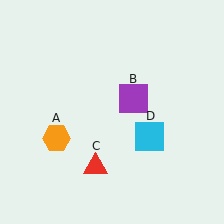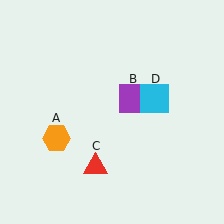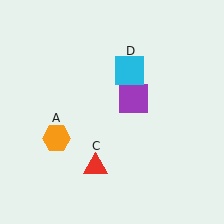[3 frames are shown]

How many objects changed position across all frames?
1 object changed position: cyan square (object D).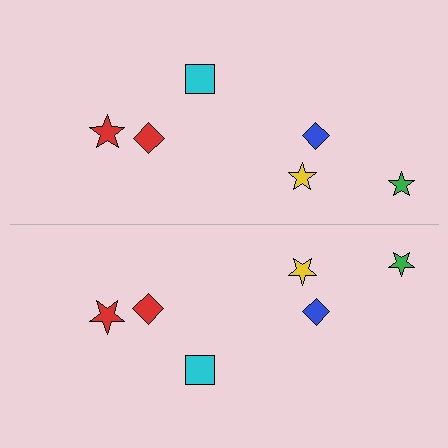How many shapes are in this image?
There are 12 shapes in this image.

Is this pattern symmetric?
Yes, this pattern has bilateral (reflection) symmetry.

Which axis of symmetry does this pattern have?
The pattern has a horizontal axis of symmetry running through the center of the image.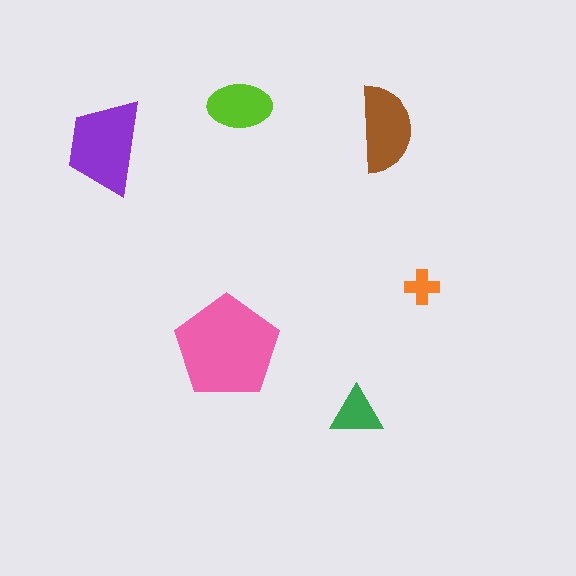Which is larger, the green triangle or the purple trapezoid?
The purple trapezoid.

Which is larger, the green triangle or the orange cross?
The green triangle.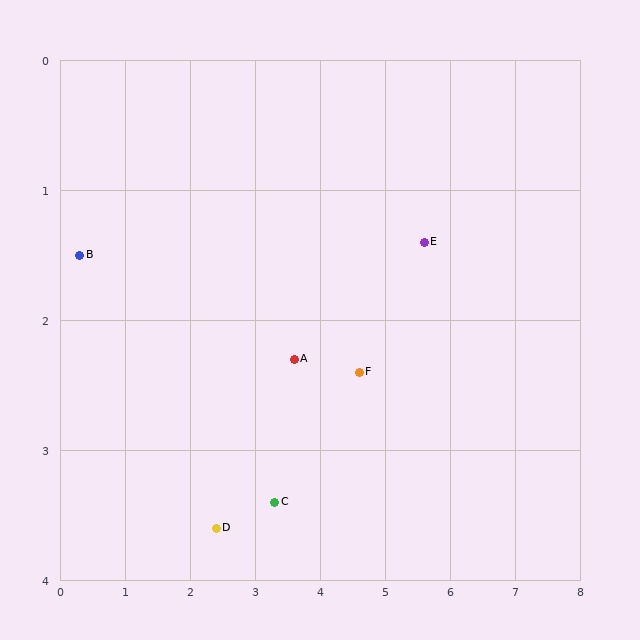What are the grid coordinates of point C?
Point C is at approximately (3.3, 3.4).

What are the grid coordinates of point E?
Point E is at approximately (5.6, 1.4).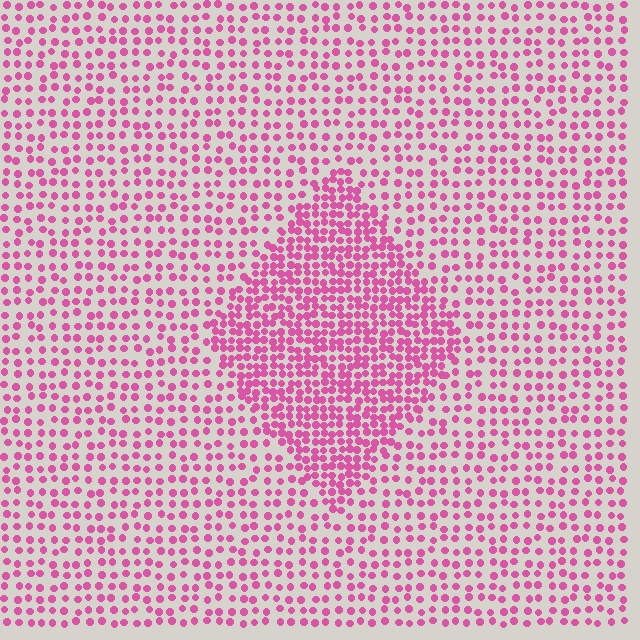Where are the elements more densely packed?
The elements are more densely packed inside the diamond boundary.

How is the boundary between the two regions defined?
The boundary is defined by a change in element density (approximately 2.0x ratio). All elements are the same color, size, and shape.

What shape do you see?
I see a diamond.